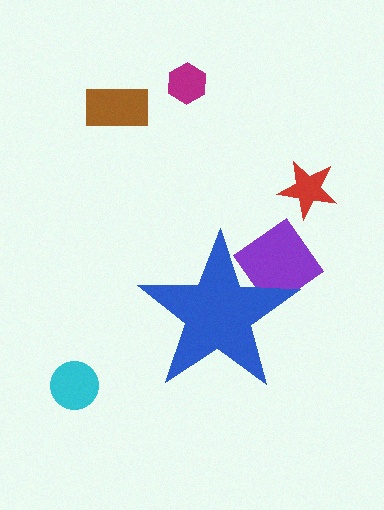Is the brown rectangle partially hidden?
No, the brown rectangle is fully visible.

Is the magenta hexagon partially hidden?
No, the magenta hexagon is fully visible.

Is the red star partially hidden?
No, the red star is fully visible.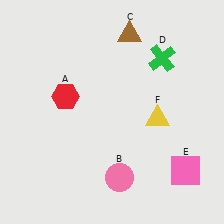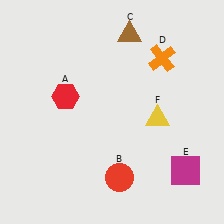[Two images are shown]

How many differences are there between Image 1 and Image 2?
There are 3 differences between the two images.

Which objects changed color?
B changed from pink to red. D changed from green to orange. E changed from pink to magenta.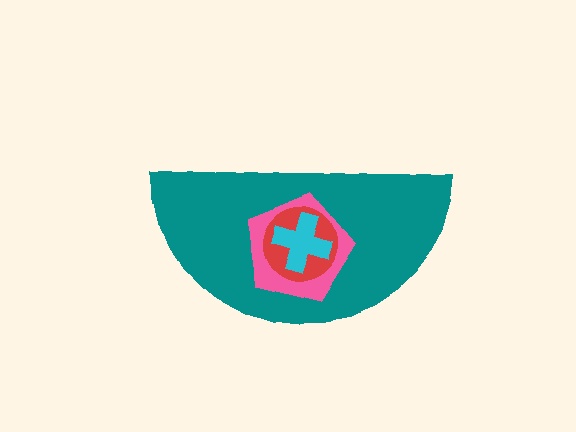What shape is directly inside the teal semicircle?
The pink pentagon.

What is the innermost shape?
The cyan cross.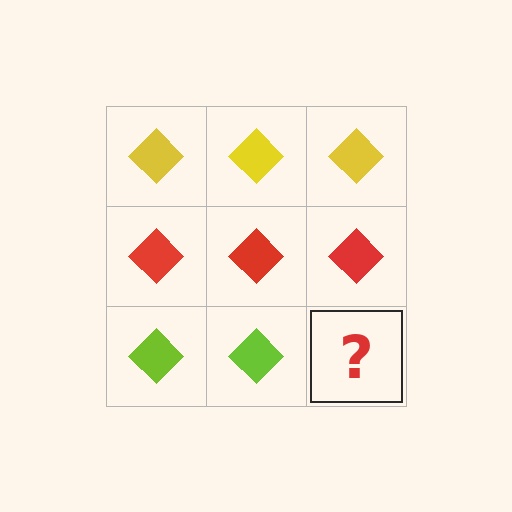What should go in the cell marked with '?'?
The missing cell should contain a lime diamond.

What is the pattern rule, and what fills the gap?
The rule is that each row has a consistent color. The gap should be filled with a lime diamond.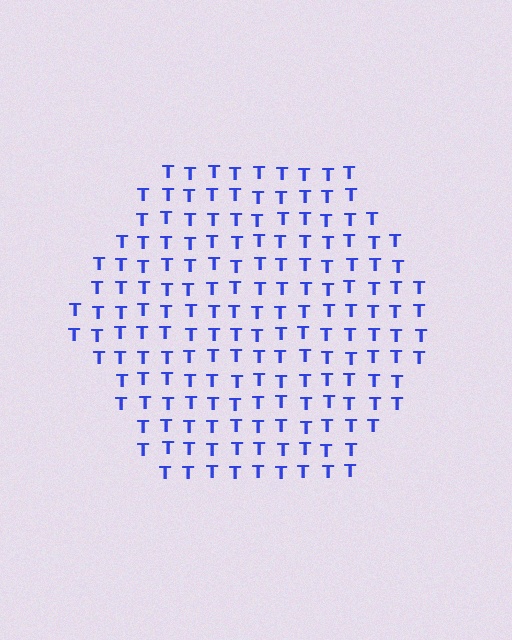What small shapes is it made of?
It is made of small letter T's.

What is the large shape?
The large shape is a hexagon.